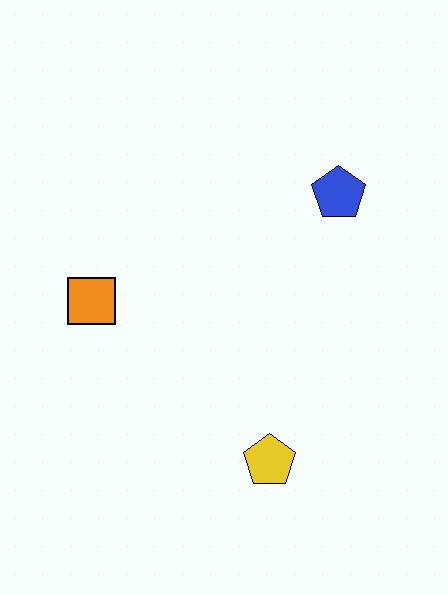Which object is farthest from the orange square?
The blue pentagon is farthest from the orange square.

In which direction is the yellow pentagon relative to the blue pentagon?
The yellow pentagon is below the blue pentagon.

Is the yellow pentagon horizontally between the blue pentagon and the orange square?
Yes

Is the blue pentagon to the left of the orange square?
No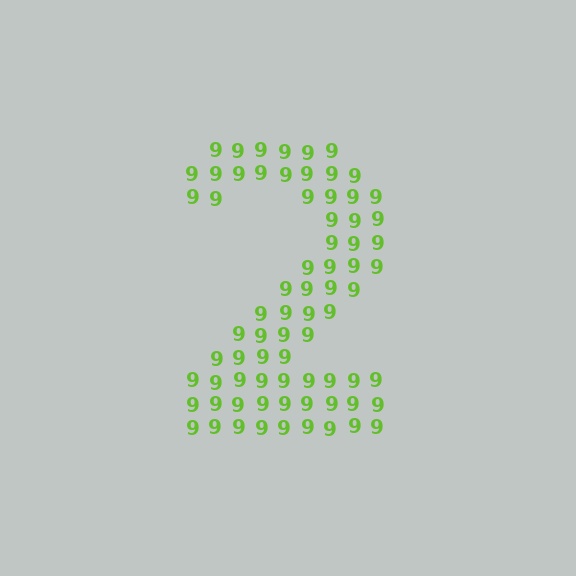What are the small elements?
The small elements are digit 9's.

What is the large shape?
The large shape is the digit 2.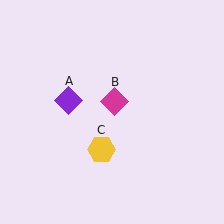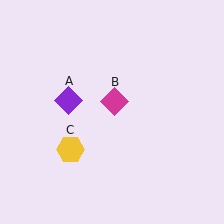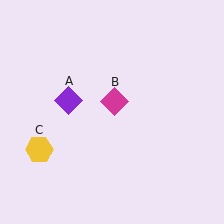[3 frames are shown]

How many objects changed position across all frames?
1 object changed position: yellow hexagon (object C).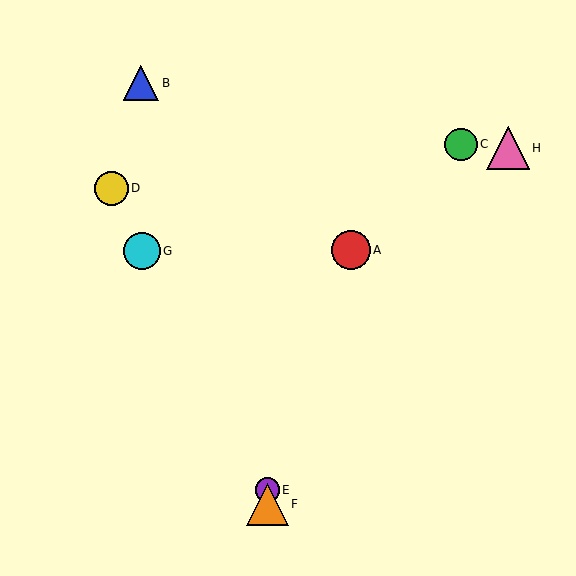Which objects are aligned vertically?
Objects E, F are aligned vertically.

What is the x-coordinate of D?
Object D is at x≈111.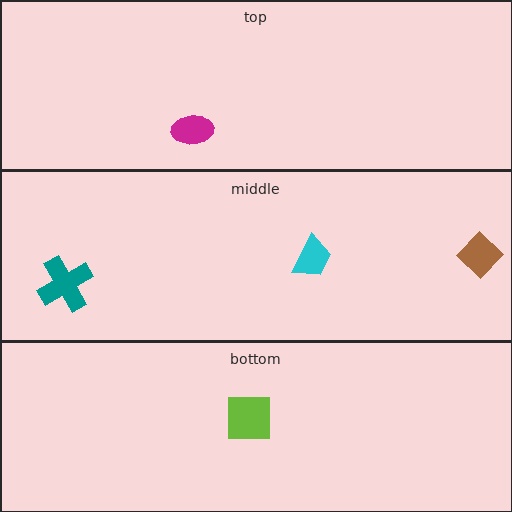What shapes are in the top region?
The magenta ellipse.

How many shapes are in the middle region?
3.